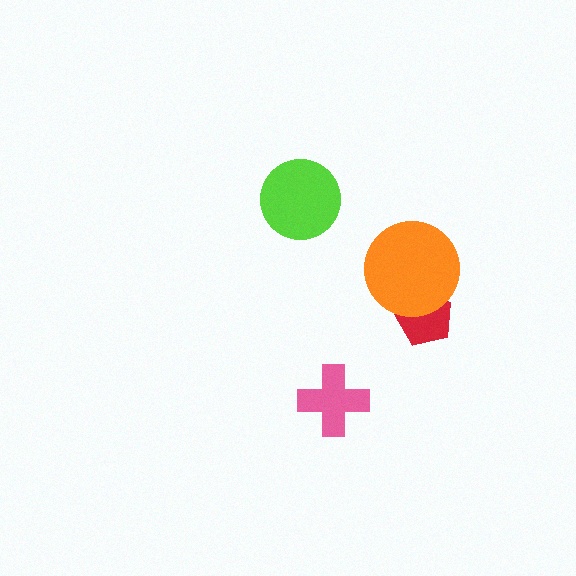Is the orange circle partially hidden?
No, no other shape covers it.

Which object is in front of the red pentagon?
The orange circle is in front of the red pentagon.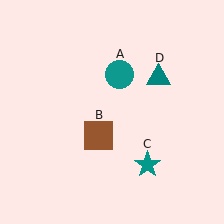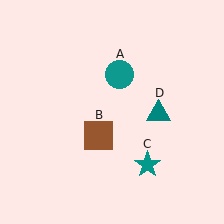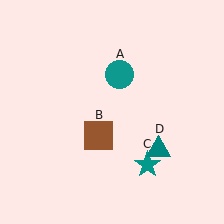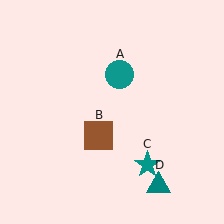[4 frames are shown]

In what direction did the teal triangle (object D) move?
The teal triangle (object D) moved down.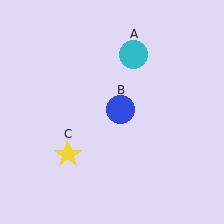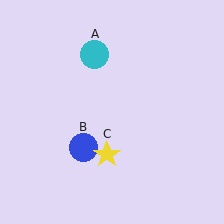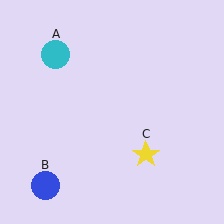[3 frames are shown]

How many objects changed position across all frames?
3 objects changed position: cyan circle (object A), blue circle (object B), yellow star (object C).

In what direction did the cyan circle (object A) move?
The cyan circle (object A) moved left.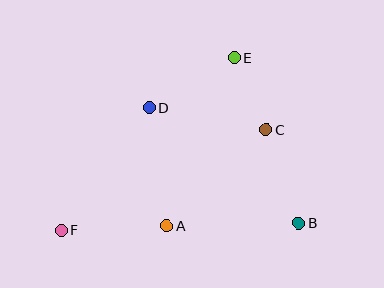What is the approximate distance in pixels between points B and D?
The distance between B and D is approximately 189 pixels.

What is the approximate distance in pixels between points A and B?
The distance between A and B is approximately 132 pixels.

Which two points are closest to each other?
Points C and E are closest to each other.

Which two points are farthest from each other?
Points E and F are farthest from each other.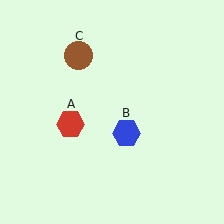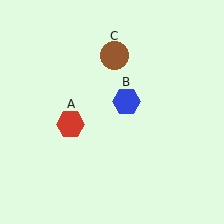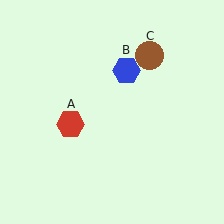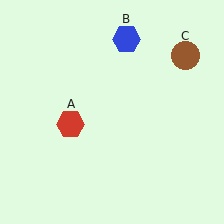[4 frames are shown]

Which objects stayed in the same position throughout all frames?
Red hexagon (object A) remained stationary.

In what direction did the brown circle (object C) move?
The brown circle (object C) moved right.